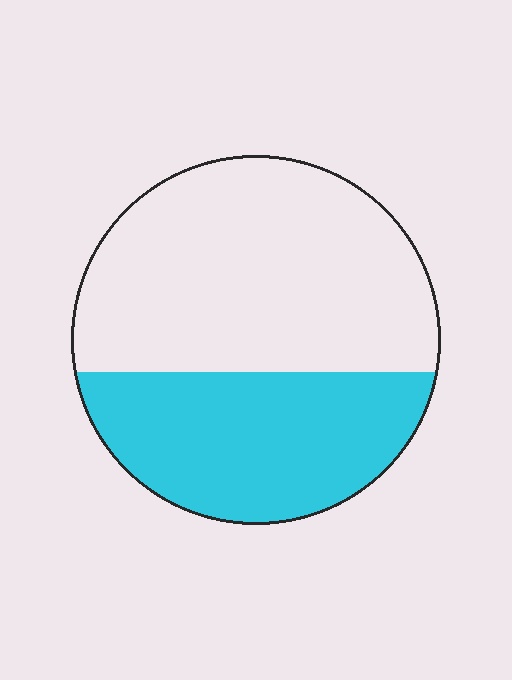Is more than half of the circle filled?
No.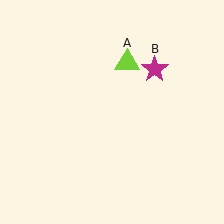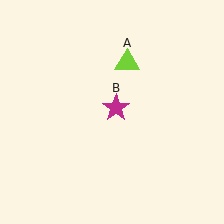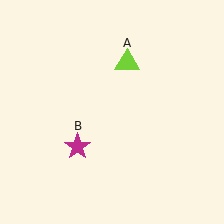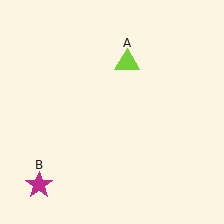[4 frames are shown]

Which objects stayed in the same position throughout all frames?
Lime triangle (object A) remained stationary.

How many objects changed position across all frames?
1 object changed position: magenta star (object B).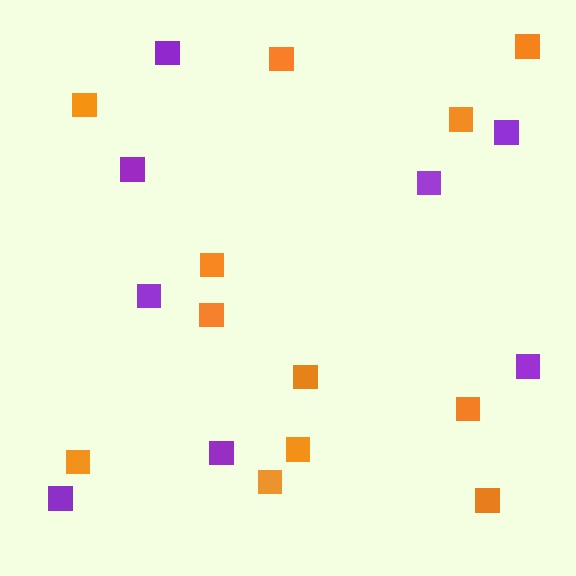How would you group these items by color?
There are 2 groups: one group of orange squares (12) and one group of purple squares (8).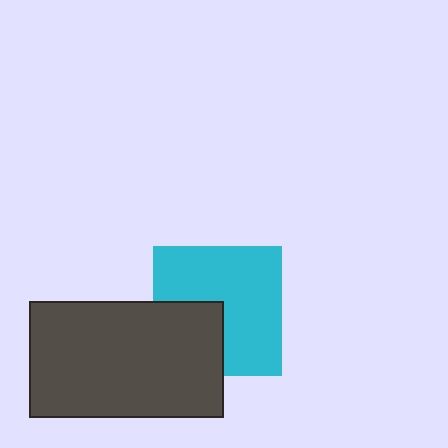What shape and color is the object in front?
The object in front is a dark gray rectangle.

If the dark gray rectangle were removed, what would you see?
You would see the complete cyan square.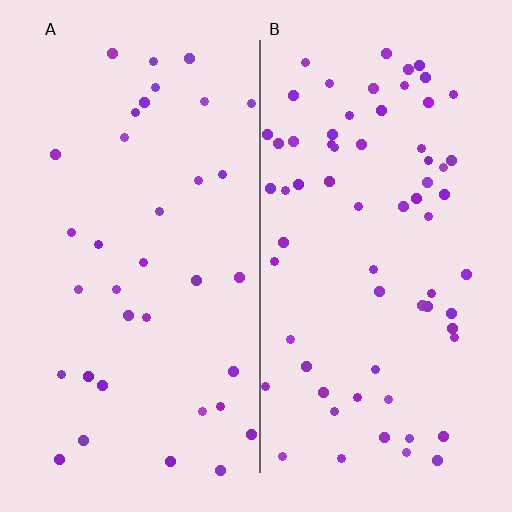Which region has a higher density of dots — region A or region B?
B (the right).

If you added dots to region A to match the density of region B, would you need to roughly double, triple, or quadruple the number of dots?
Approximately double.